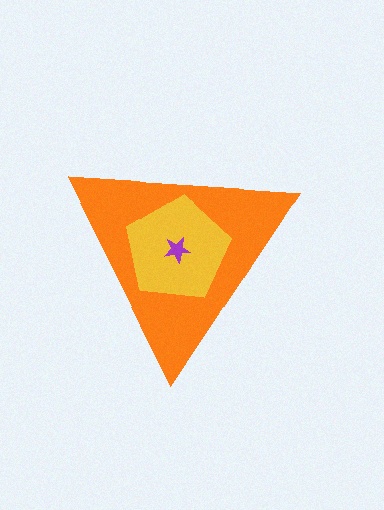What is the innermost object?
The purple star.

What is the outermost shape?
The orange triangle.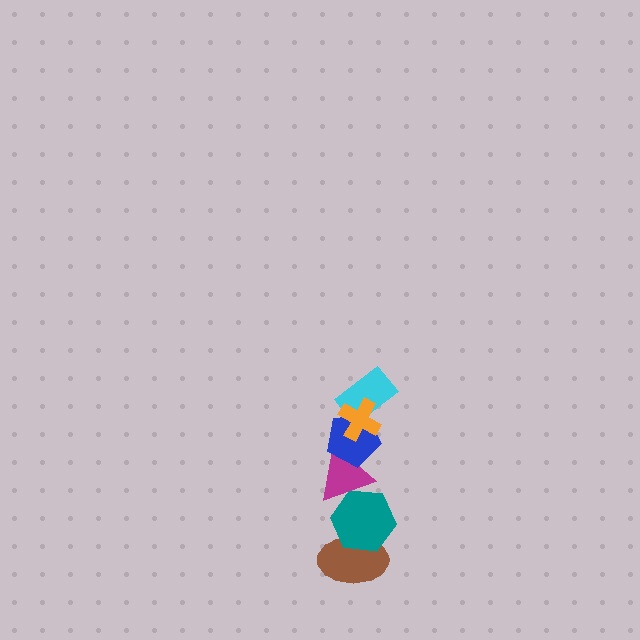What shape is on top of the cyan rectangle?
The orange cross is on top of the cyan rectangle.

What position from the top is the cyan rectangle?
The cyan rectangle is 2nd from the top.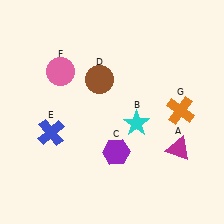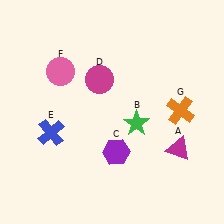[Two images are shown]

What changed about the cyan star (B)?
In Image 1, B is cyan. In Image 2, it changed to green.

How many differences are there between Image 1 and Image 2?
There are 2 differences between the two images.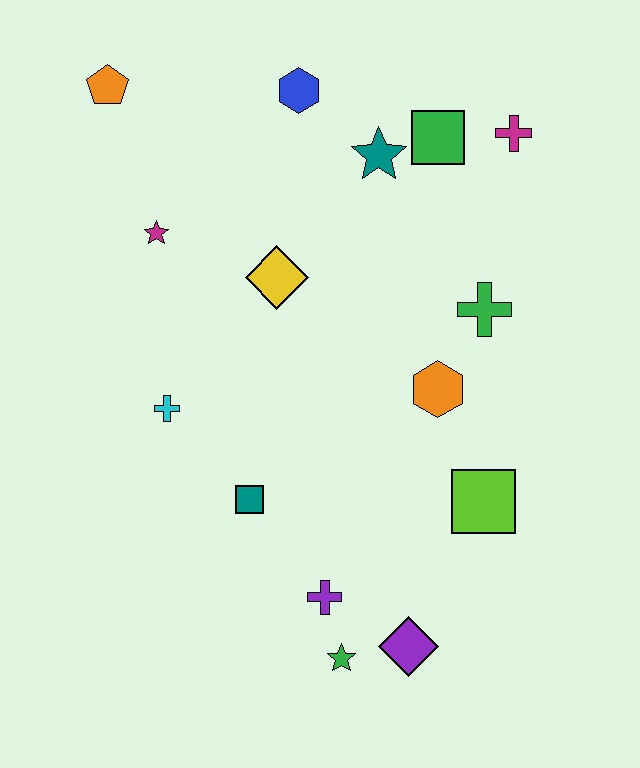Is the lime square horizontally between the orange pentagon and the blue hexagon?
No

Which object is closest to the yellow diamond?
The magenta star is closest to the yellow diamond.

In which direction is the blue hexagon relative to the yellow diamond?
The blue hexagon is above the yellow diamond.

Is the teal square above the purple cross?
Yes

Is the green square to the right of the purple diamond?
Yes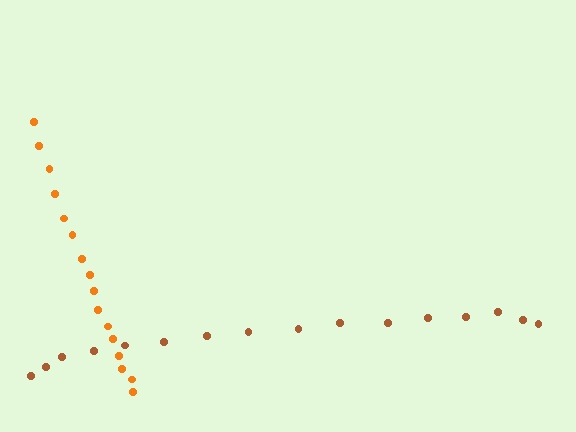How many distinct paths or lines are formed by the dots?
There are 2 distinct paths.